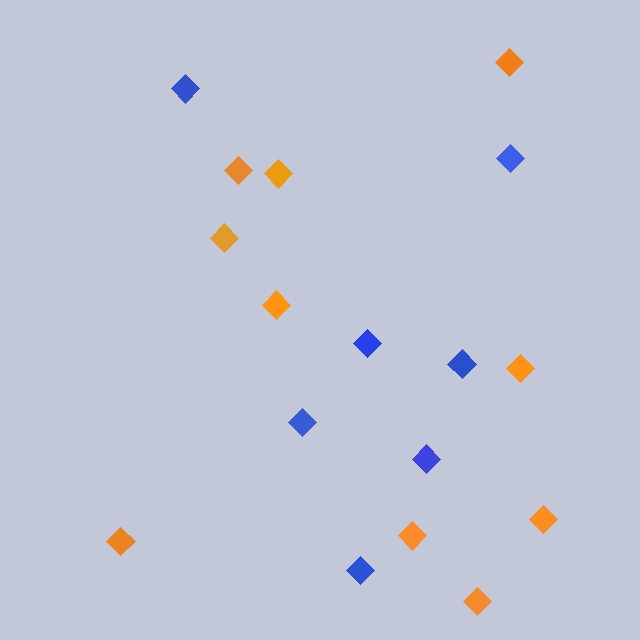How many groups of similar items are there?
There are 2 groups: one group of blue diamonds (7) and one group of orange diamonds (10).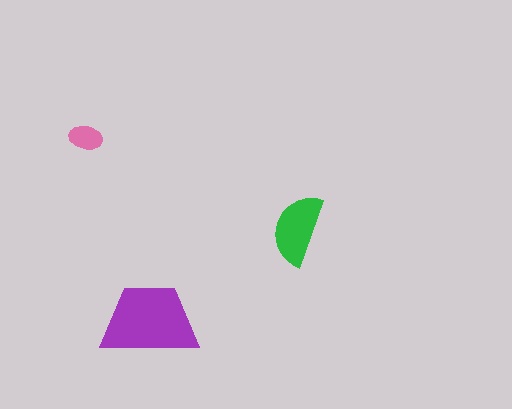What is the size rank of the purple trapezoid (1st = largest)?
1st.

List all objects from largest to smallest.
The purple trapezoid, the green semicircle, the pink ellipse.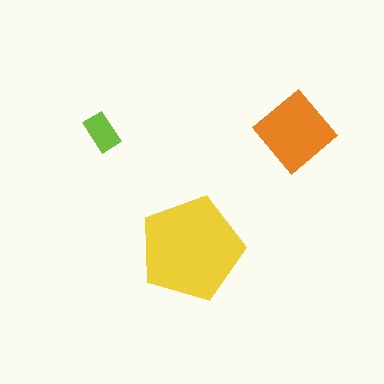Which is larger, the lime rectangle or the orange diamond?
The orange diamond.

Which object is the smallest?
The lime rectangle.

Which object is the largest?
The yellow pentagon.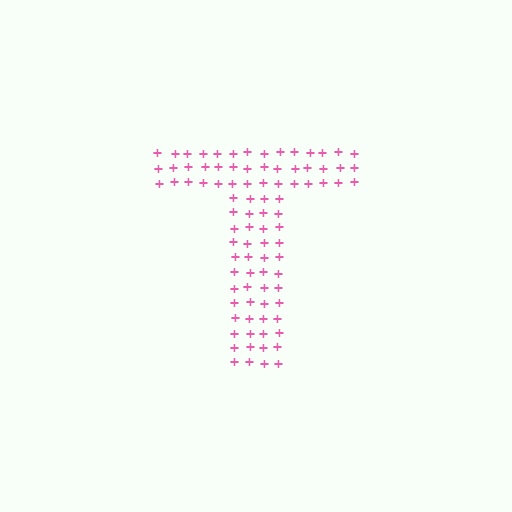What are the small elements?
The small elements are plus signs.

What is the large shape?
The large shape is the letter T.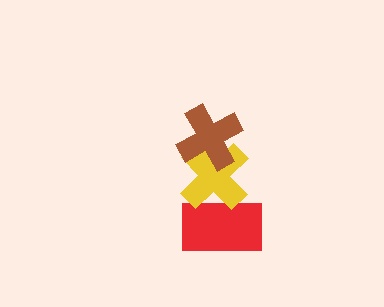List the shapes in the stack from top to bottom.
From top to bottom: the brown cross, the yellow cross, the red rectangle.